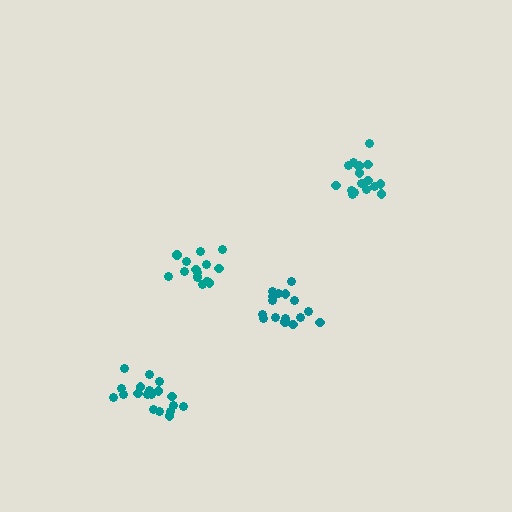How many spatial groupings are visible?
There are 4 spatial groupings.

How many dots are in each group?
Group 1: 16 dots, Group 2: 20 dots, Group 3: 17 dots, Group 4: 16 dots (69 total).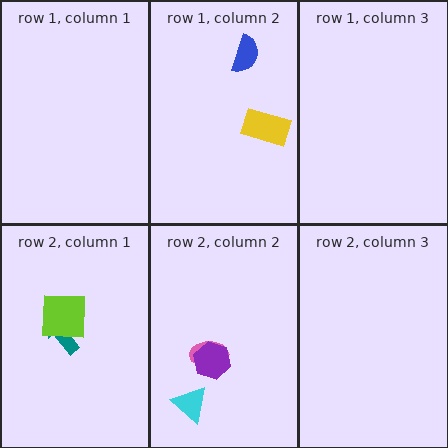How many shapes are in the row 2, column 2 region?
3.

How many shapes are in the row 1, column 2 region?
2.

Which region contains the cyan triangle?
The row 2, column 2 region.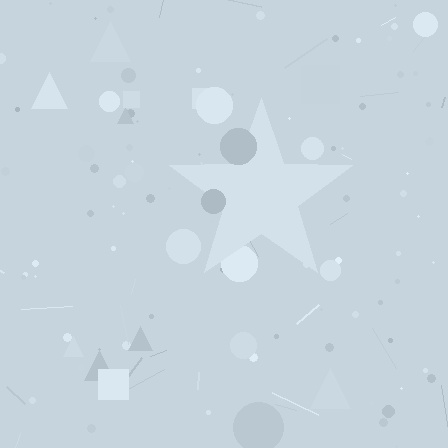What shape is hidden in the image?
A star is hidden in the image.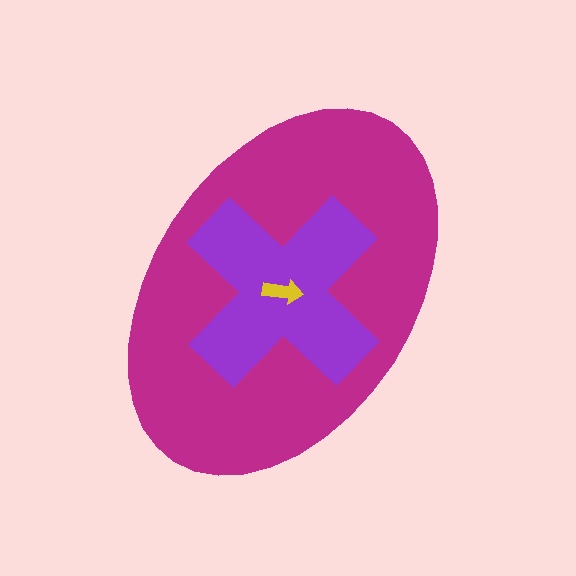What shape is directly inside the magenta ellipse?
The purple cross.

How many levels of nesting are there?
3.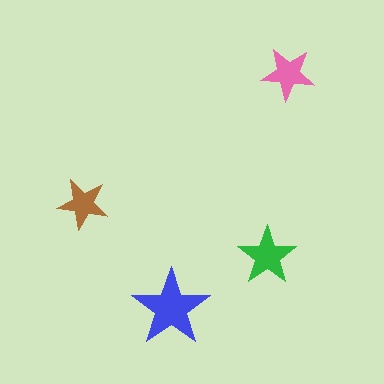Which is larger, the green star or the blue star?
The blue one.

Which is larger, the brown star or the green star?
The green one.